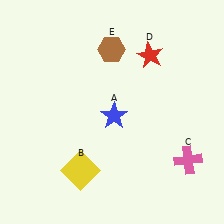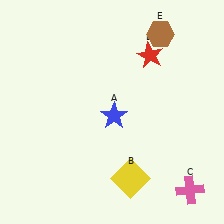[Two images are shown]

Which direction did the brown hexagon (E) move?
The brown hexagon (E) moved right.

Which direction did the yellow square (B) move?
The yellow square (B) moved right.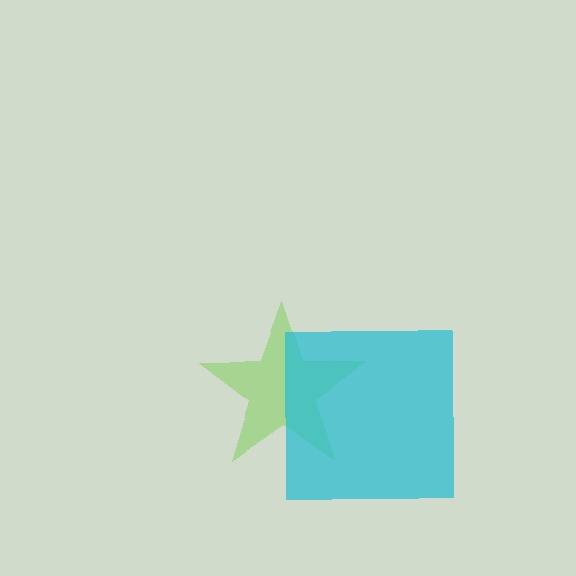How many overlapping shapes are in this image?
There are 2 overlapping shapes in the image.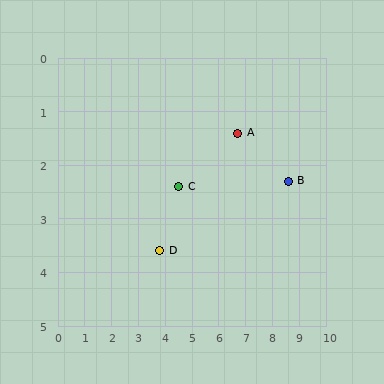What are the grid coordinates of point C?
Point C is at approximately (4.5, 2.4).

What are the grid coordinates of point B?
Point B is at approximately (8.6, 2.3).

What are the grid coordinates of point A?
Point A is at approximately (6.7, 1.4).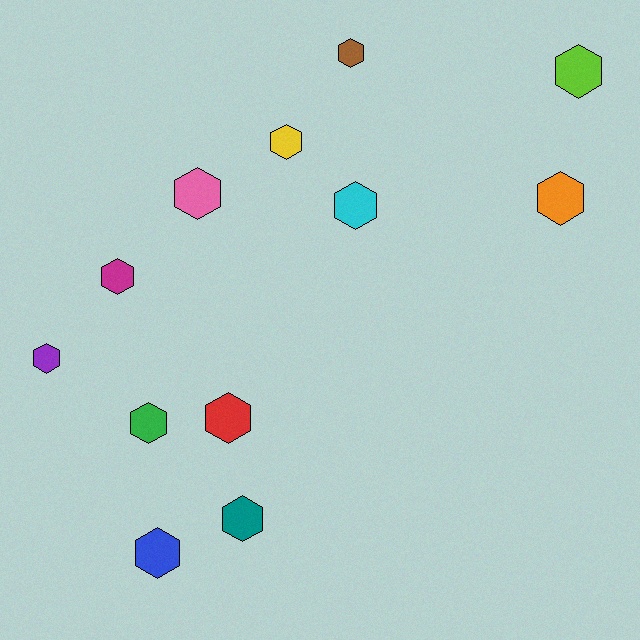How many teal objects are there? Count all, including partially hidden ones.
There is 1 teal object.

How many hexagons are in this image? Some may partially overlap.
There are 12 hexagons.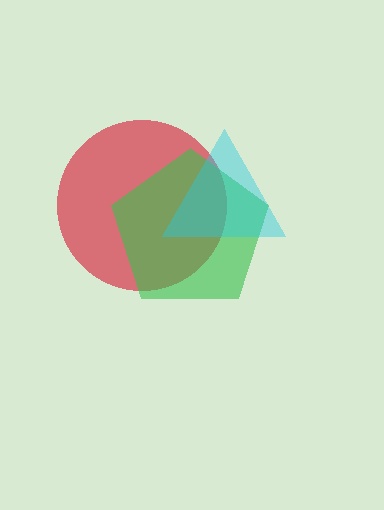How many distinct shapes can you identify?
There are 3 distinct shapes: a red circle, a green pentagon, a cyan triangle.